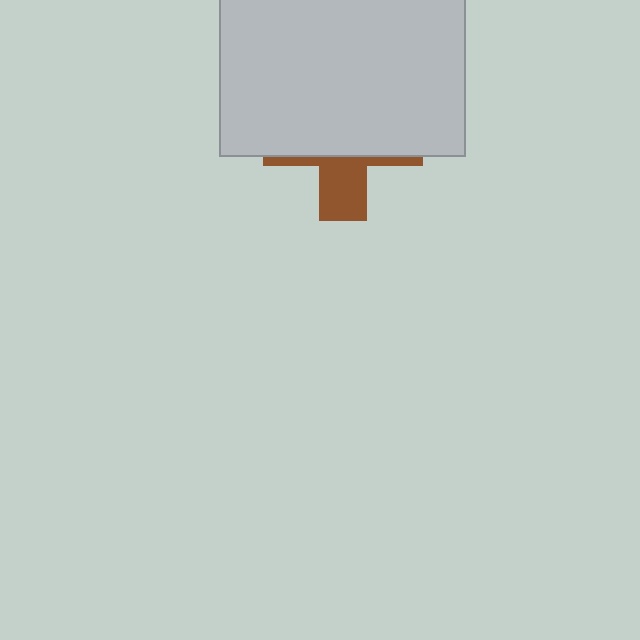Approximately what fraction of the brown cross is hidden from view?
Roughly 70% of the brown cross is hidden behind the light gray rectangle.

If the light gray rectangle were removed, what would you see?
You would see the complete brown cross.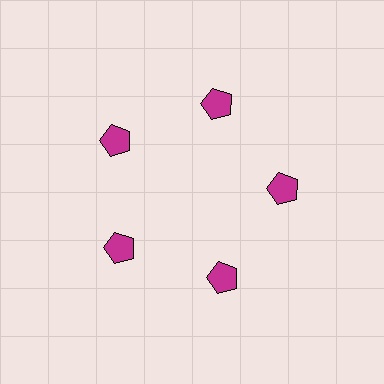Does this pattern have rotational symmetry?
Yes, this pattern has 5-fold rotational symmetry. It looks the same after rotating 72 degrees around the center.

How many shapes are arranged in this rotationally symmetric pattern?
There are 5 shapes, arranged in 5 groups of 1.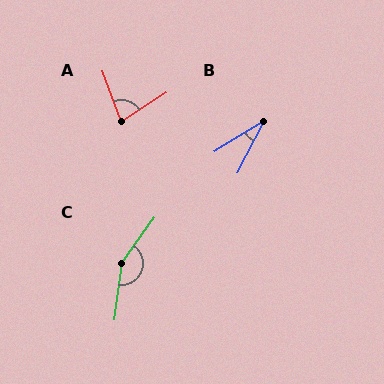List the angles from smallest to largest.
B (31°), A (77°), C (152°).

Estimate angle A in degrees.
Approximately 77 degrees.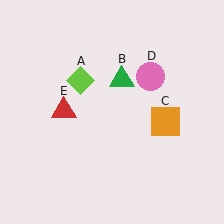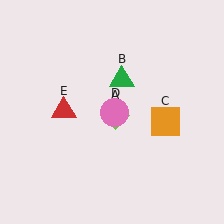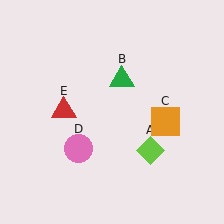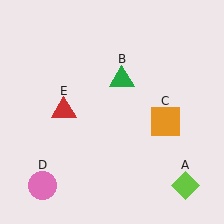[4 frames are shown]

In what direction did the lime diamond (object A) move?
The lime diamond (object A) moved down and to the right.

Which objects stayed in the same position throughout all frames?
Green triangle (object B) and orange square (object C) and red triangle (object E) remained stationary.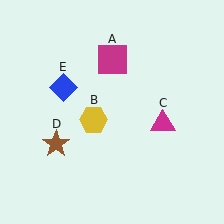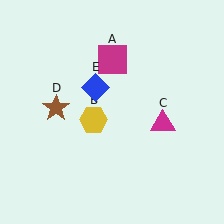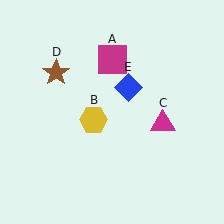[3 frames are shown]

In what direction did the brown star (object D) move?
The brown star (object D) moved up.